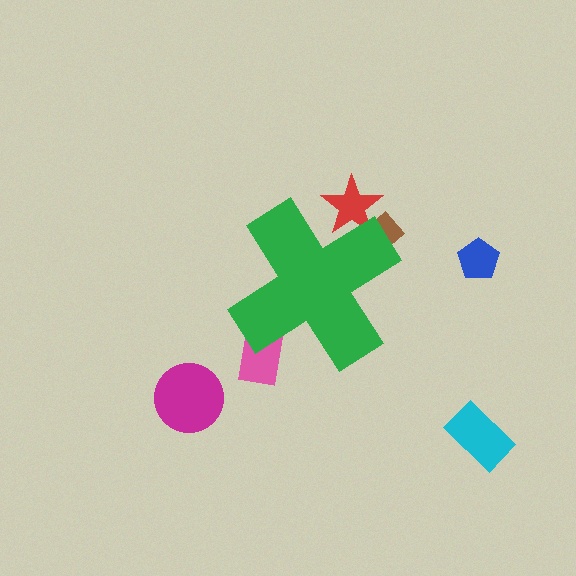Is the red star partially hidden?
Yes, the red star is partially hidden behind the green cross.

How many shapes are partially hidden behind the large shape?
3 shapes are partially hidden.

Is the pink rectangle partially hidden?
Yes, the pink rectangle is partially hidden behind the green cross.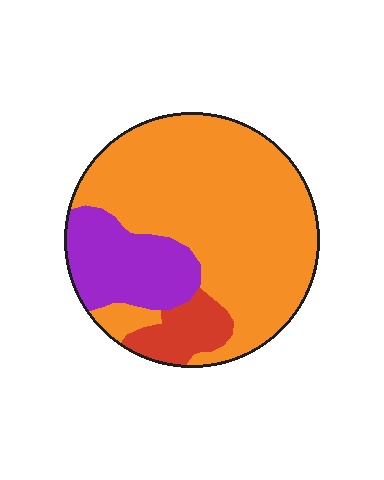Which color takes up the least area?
Red, at roughly 10%.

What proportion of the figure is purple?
Purple takes up about one fifth (1/5) of the figure.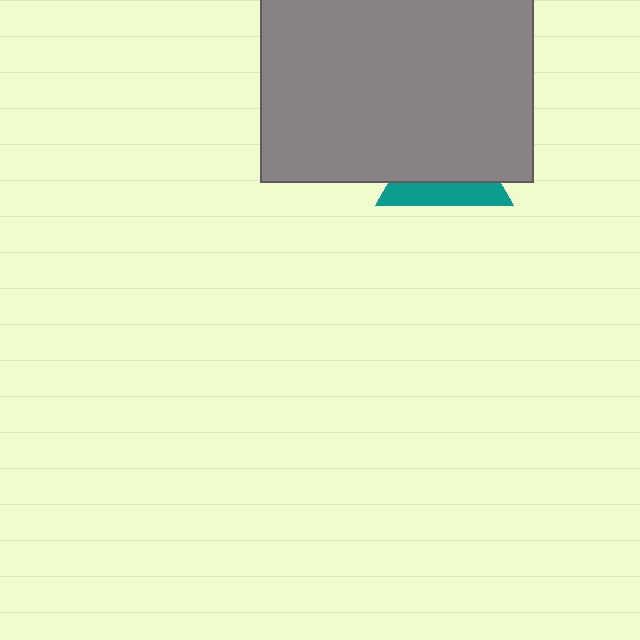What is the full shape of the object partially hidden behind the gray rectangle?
The partially hidden object is a teal triangle.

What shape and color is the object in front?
The object in front is a gray rectangle.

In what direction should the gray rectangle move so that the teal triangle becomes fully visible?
The gray rectangle should move up. That is the shortest direction to clear the overlap and leave the teal triangle fully visible.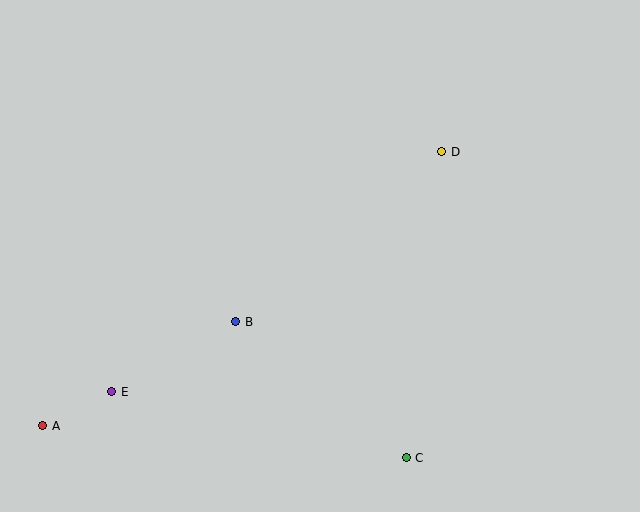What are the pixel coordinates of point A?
Point A is at (43, 426).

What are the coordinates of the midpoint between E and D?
The midpoint between E and D is at (277, 272).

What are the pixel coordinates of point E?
Point E is at (112, 392).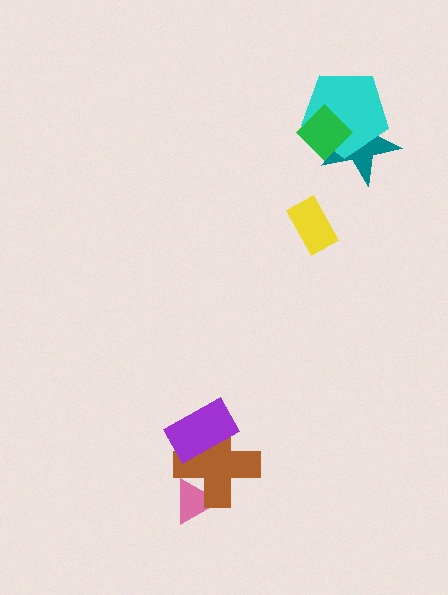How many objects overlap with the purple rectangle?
1 object overlaps with the purple rectangle.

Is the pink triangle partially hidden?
Yes, it is partially covered by another shape.